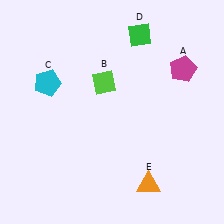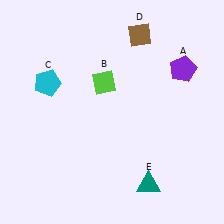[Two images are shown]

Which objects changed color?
A changed from magenta to purple. D changed from green to brown. E changed from orange to teal.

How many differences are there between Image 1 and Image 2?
There are 3 differences between the two images.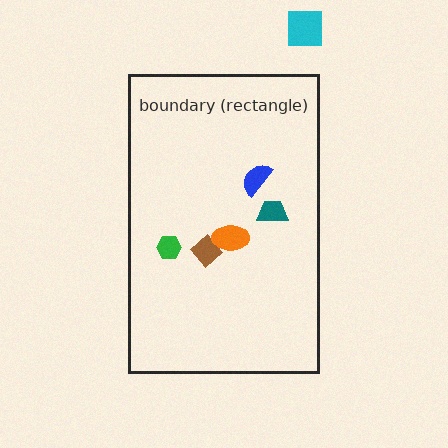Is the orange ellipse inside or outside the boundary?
Inside.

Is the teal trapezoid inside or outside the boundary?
Inside.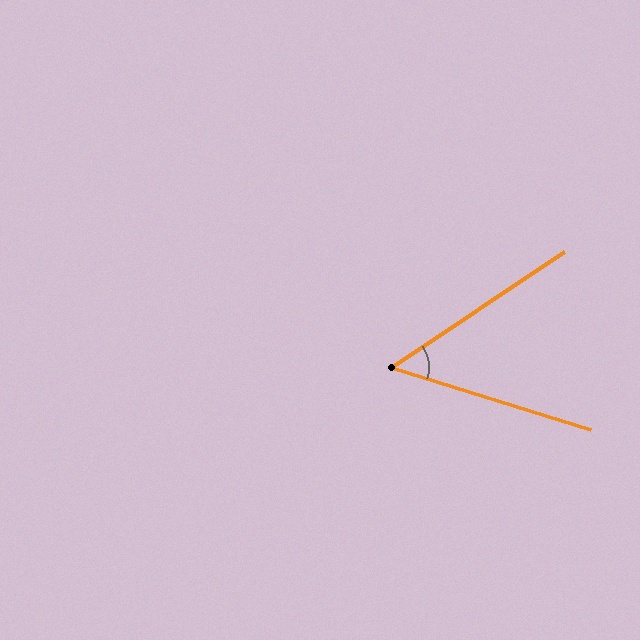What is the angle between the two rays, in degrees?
Approximately 51 degrees.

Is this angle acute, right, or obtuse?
It is acute.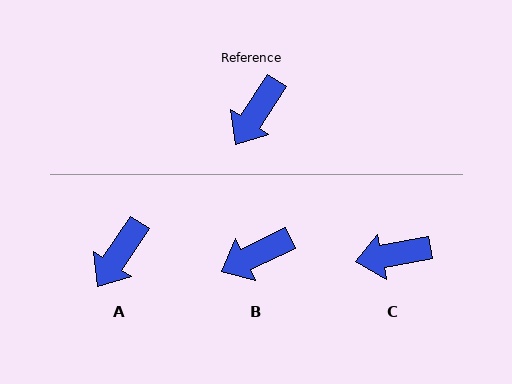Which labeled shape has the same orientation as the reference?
A.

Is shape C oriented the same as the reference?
No, it is off by about 46 degrees.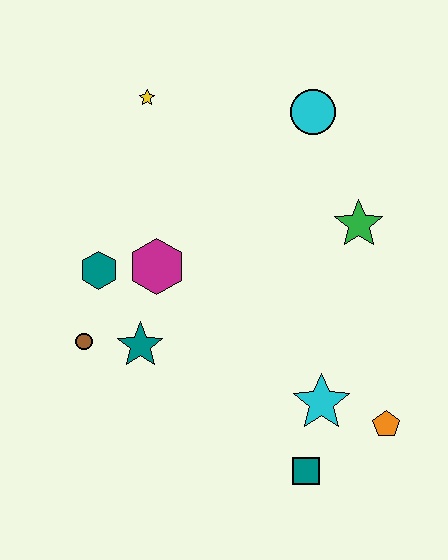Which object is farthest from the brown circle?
The cyan circle is farthest from the brown circle.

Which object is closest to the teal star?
The brown circle is closest to the teal star.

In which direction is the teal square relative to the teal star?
The teal square is to the right of the teal star.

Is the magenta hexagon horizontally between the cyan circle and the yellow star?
Yes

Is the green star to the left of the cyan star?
No